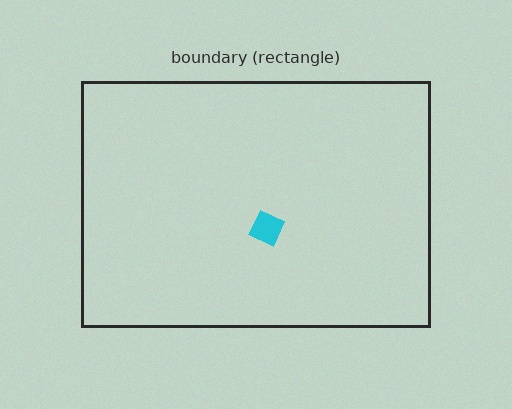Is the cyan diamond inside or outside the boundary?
Inside.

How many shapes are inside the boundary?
1 inside, 0 outside.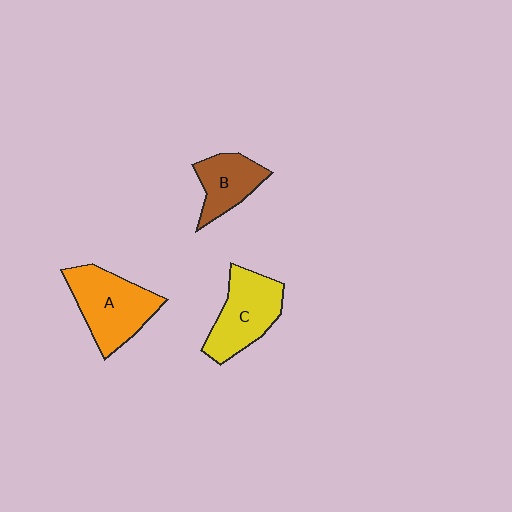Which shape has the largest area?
Shape A (orange).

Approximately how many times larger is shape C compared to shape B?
Approximately 1.4 times.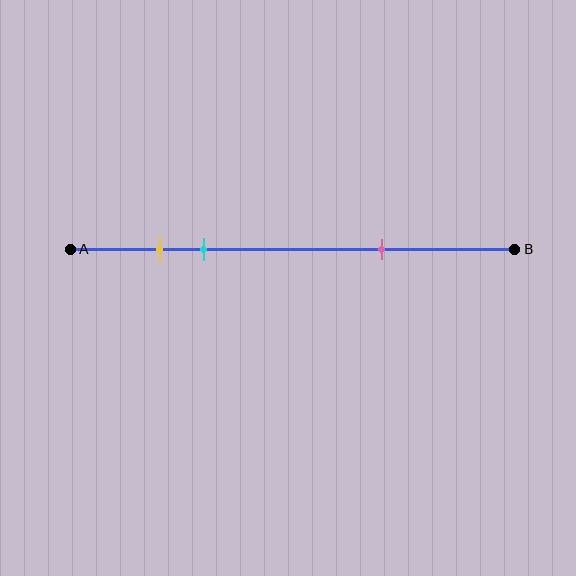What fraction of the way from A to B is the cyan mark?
The cyan mark is approximately 30% (0.3) of the way from A to B.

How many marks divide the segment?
There are 3 marks dividing the segment.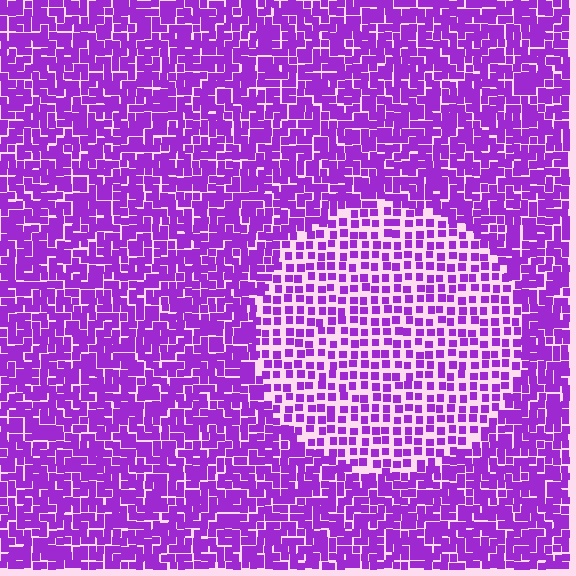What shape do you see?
I see a circle.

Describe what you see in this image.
The image contains small purple elements arranged at two different densities. A circle-shaped region is visible where the elements are less densely packed than the surrounding area.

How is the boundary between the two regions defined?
The boundary is defined by a change in element density (approximately 1.8x ratio). All elements are the same color, size, and shape.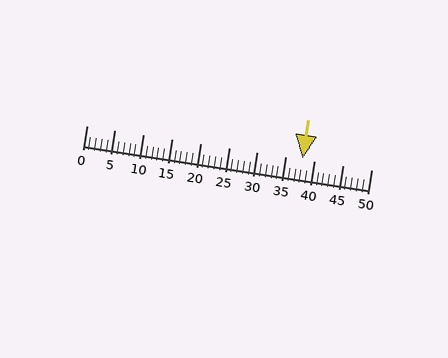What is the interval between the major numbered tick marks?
The major tick marks are spaced 5 units apart.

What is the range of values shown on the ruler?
The ruler shows values from 0 to 50.